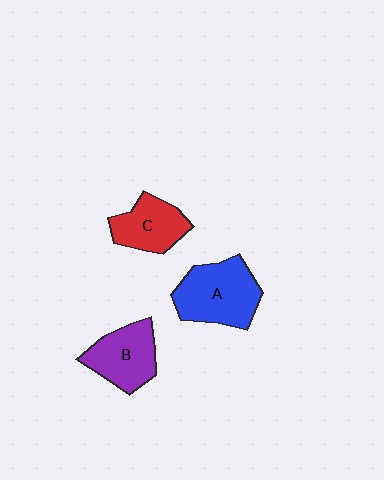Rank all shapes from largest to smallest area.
From largest to smallest: A (blue), B (purple), C (red).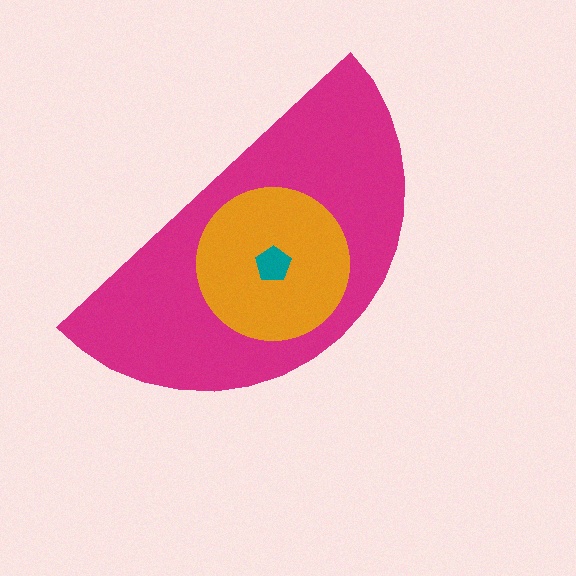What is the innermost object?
The teal pentagon.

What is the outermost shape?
The magenta semicircle.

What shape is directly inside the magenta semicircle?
The orange circle.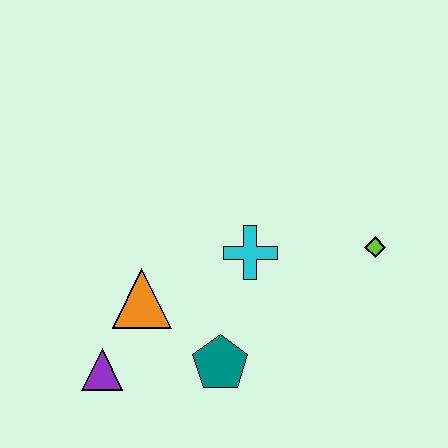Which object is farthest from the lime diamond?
The purple triangle is farthest from the lime diamond.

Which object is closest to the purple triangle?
The orange triangle is closest to the purple triangle.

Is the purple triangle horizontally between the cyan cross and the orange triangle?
No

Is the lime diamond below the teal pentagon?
No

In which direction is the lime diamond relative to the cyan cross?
The lime diamond is to the right of the cyan cross.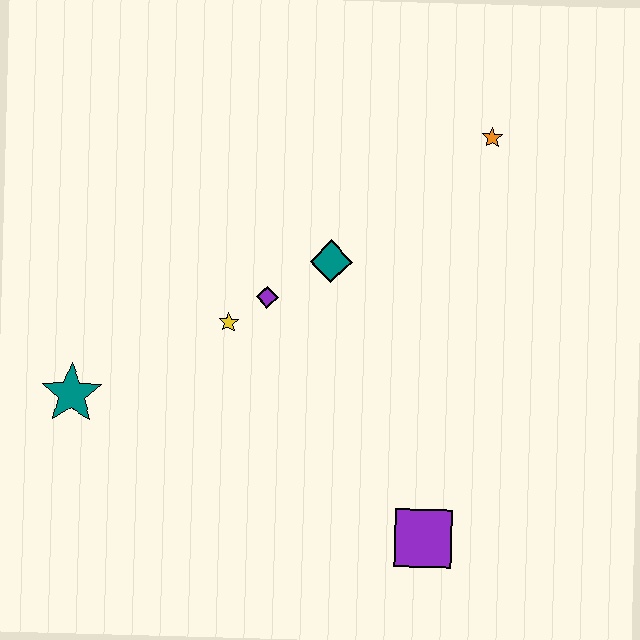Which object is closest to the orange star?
The teal diamond is closest to the orange star.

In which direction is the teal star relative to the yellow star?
The teal star is to the left of the yellow star.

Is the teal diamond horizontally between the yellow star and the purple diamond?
No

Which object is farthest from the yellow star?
The orange star is farthest from the yellow star.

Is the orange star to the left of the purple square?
No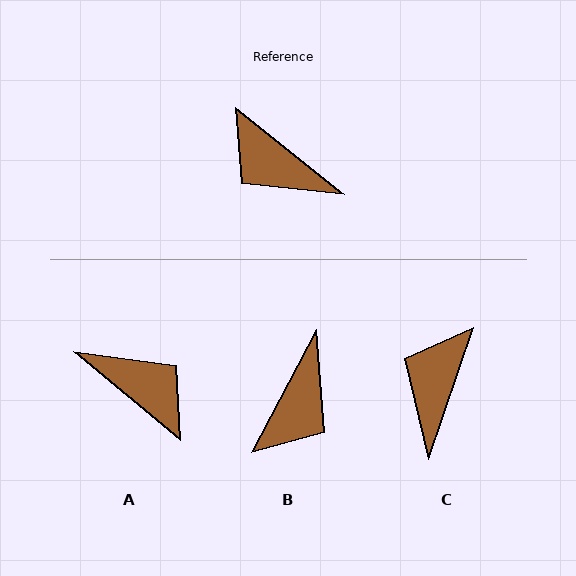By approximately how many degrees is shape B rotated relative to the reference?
Approximately 101 degrees counter-clockwise.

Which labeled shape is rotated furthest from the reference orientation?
A, about 179 degrees away.